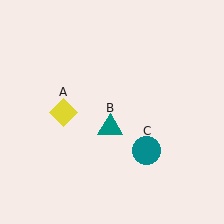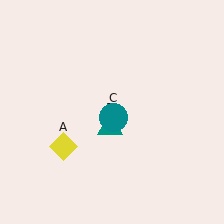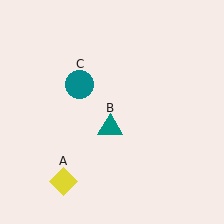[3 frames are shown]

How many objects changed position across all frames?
2 objects changed position: yellow diamond (object A), teal circle (object C).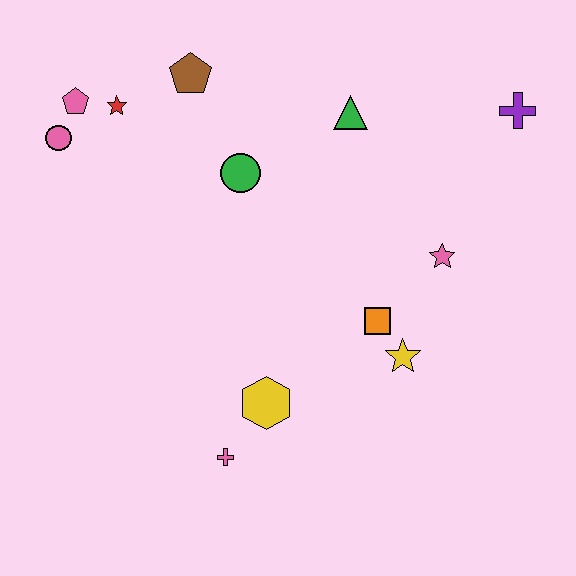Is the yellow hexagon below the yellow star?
Yes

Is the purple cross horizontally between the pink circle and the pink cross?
No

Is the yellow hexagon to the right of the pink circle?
Yes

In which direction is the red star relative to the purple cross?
The red star is to the left of the purple cross.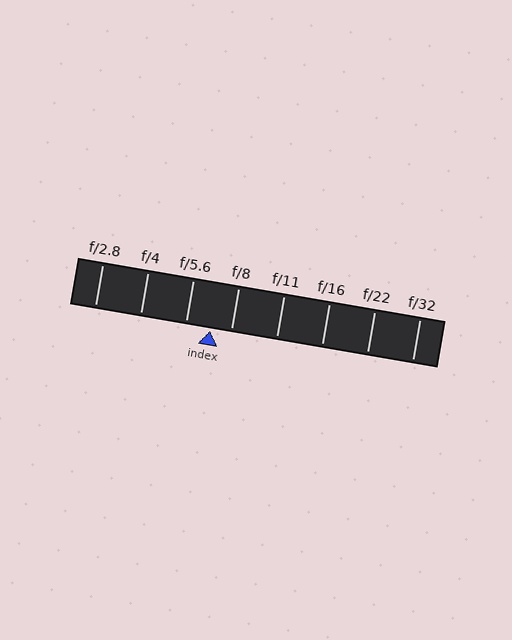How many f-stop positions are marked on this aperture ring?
There are 8 f-stop positions marked.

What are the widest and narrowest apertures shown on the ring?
The widest aperture shown is f/2.8 and the narrowest is f/32.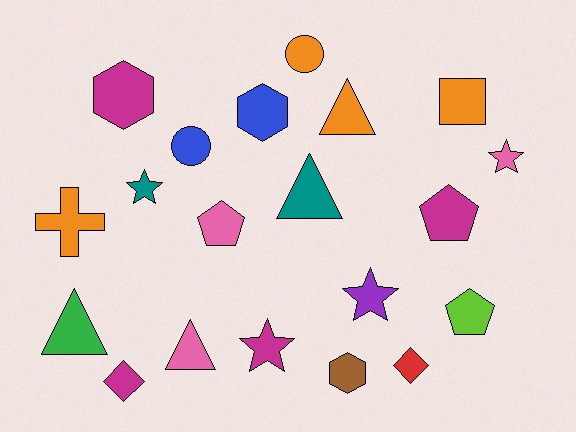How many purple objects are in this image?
There is 1 purple object.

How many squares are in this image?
There is 1 square.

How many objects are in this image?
There are 20 objects.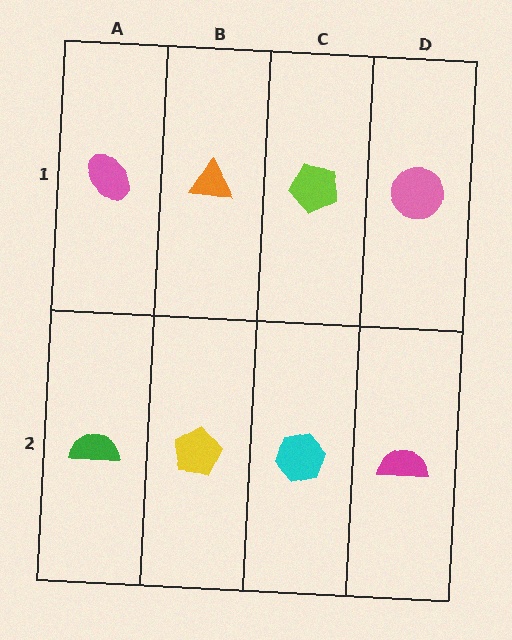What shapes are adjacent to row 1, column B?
A yellow pentagon (row 2, column B), a pink ellipse (row 1, column A), a lime pentagon (row 1, column C).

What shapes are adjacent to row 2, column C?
A lime pentagon (row 1, column C), a yellow pentagon (row 2, column B), a magenta semicircle (row 2, column D).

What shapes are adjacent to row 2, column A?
A pink ellipse (row 1, column A), a yellow pentagon (row 2, column B).